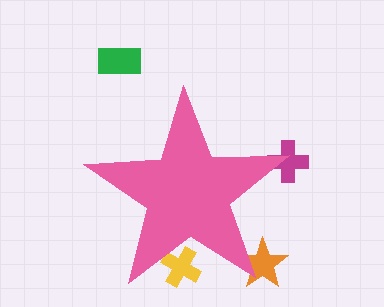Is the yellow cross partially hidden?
Yes, the yellow cross is partially hidden behind the pink star.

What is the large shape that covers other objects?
A pink star.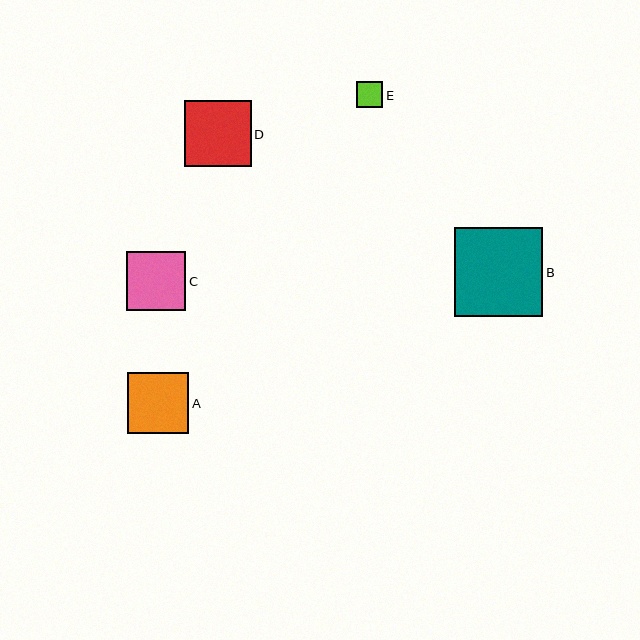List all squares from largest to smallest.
From largest to smallest: B, D, A, C, E.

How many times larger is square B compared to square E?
Square B is approximately 3.4 times the size of square E.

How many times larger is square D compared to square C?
Square D is approximately 1.1 times the size of square C.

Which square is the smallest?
Square E is the smallest with a size of approximately 26 pixels.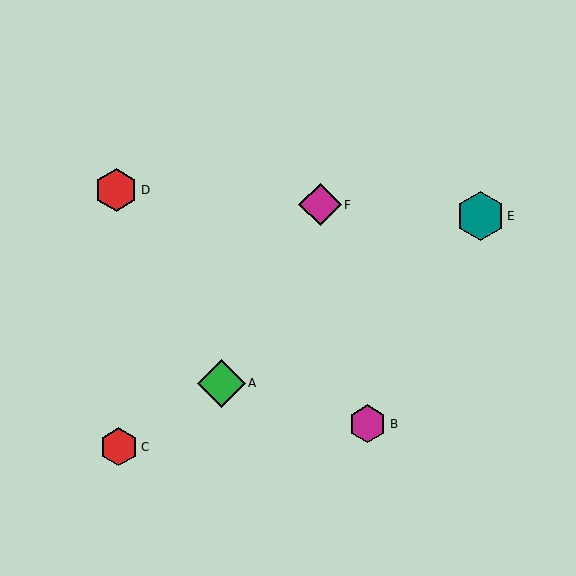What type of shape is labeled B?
Shape B is a magenta hexagon.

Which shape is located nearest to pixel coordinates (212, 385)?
The green diamond (labeled A) at (221, 383) is nearest to that location.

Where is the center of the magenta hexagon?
The center of the magenta hexagon is at (368, 424).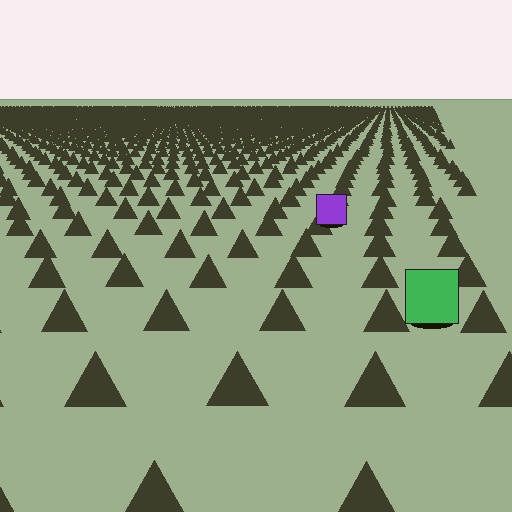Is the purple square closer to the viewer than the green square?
No. The green square is closer — you can tell from the texture gradient: the ground texture is coarser near it.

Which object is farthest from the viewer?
The purple square is farthest from the viewer. It appears smaller and the ground texture around it is denser.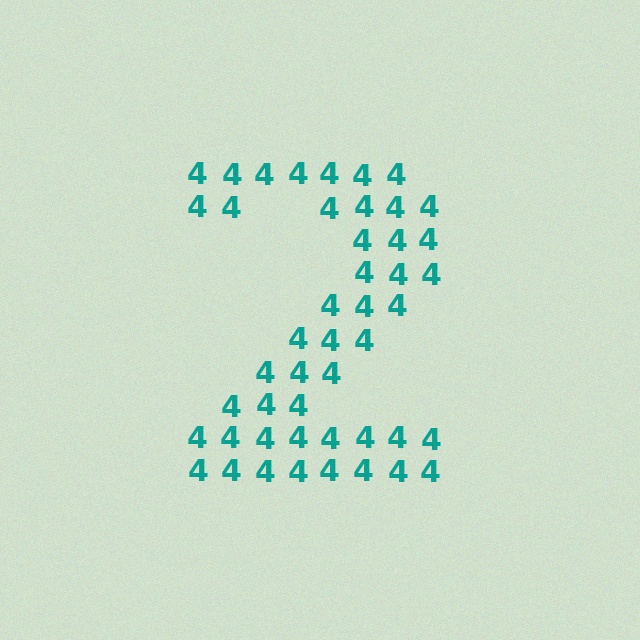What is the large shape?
The large shape is the digit 2.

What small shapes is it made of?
It is made of small digit 4's.